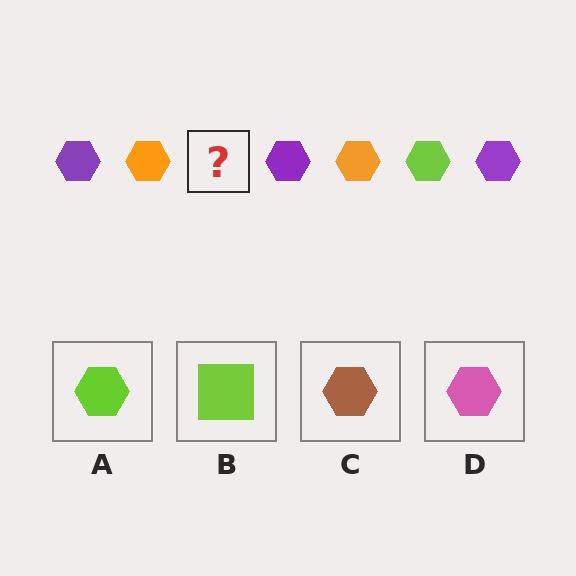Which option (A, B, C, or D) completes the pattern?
A.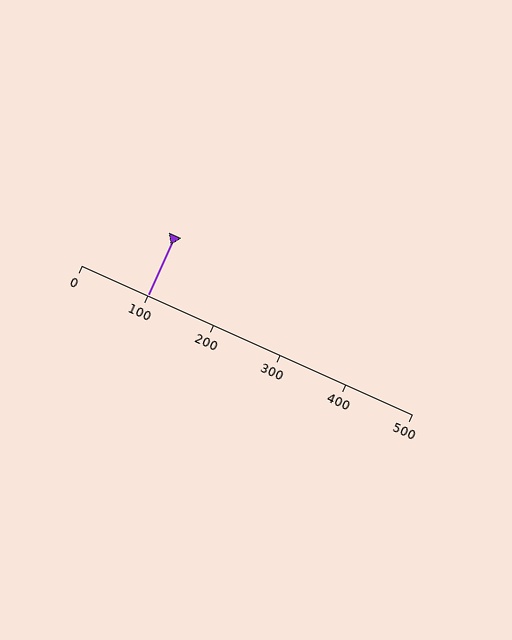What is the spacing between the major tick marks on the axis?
The major ticks are spaced 100 apart.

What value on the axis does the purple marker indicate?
The marker indicates approximately 100.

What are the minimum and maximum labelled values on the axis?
The axis runs from 0 to 500.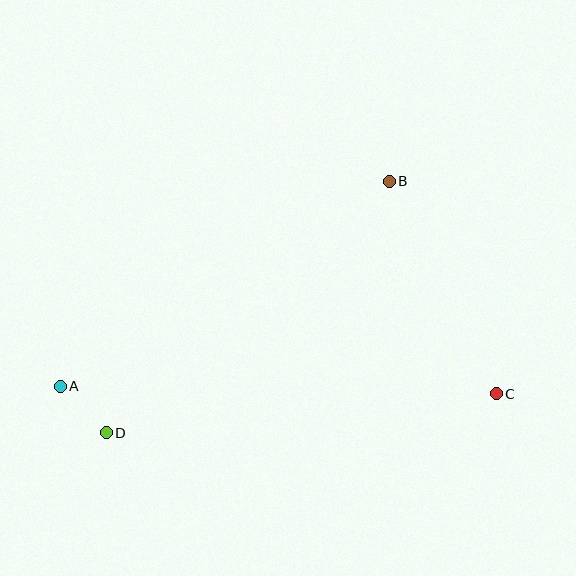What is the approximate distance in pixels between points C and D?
The distance between C and D is approximately 392 pixels.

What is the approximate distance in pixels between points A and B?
The distance between A and B is approximately 388 pixels.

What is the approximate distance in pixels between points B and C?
The distance between B and C is approximately 238 pixels.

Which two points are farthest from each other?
Points A and C are farthest from each other.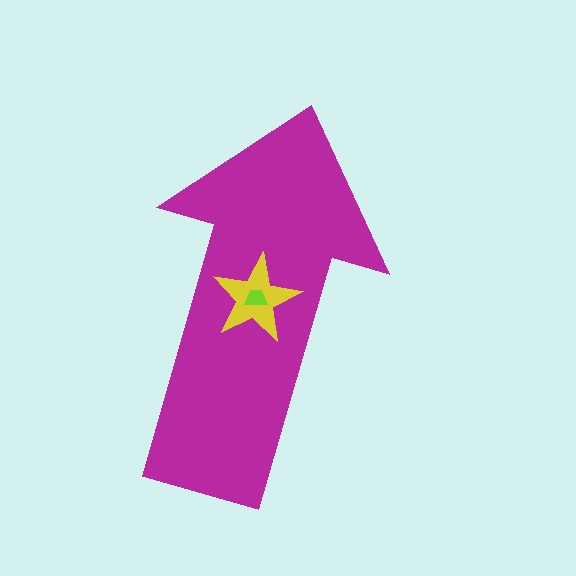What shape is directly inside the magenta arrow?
The yellow star.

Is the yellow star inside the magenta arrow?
Yes.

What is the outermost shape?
The magenta arrow.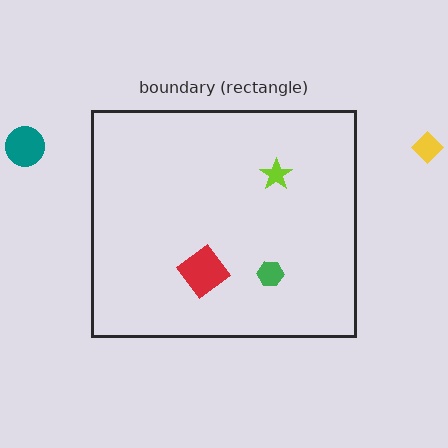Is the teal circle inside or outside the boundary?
Outside.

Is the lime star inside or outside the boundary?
Inside.